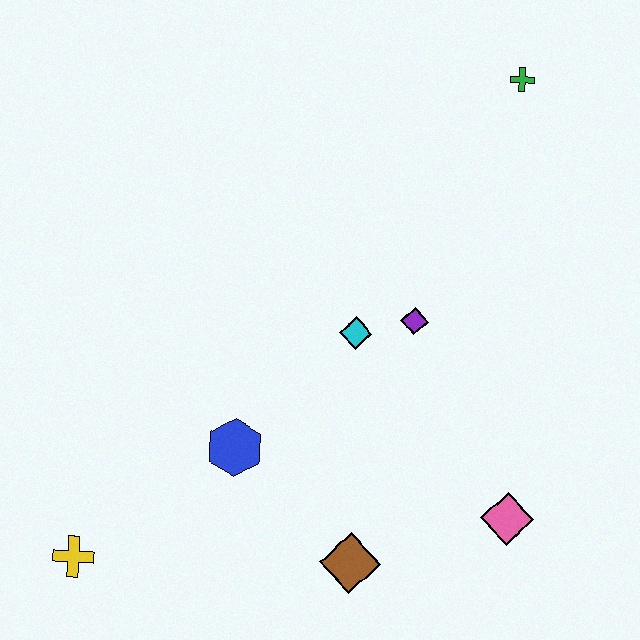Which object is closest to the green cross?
The purple diamond is closest to the green cross.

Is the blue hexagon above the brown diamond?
Yes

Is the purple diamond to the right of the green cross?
No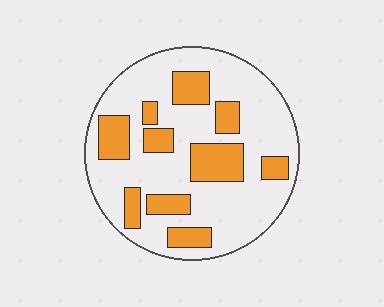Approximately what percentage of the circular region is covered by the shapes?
Approximately 30%.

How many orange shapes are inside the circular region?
10.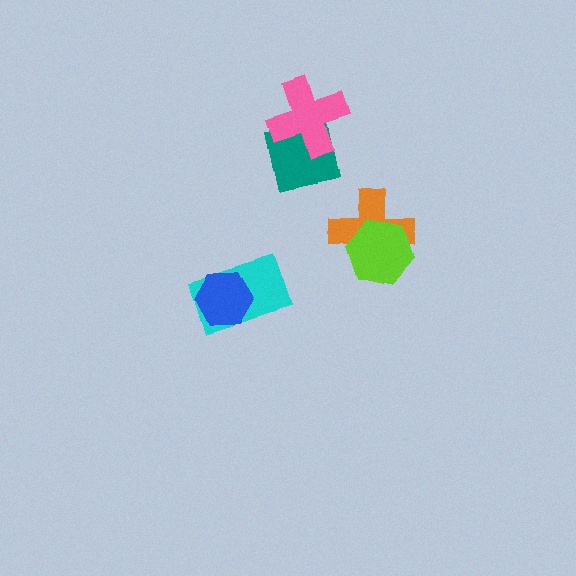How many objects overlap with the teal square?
1 object overlaps with the teal square.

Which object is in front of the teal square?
The pink cross is in front of the teal square.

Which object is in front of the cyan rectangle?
The blue hexagon is in front of the cyan rectangle.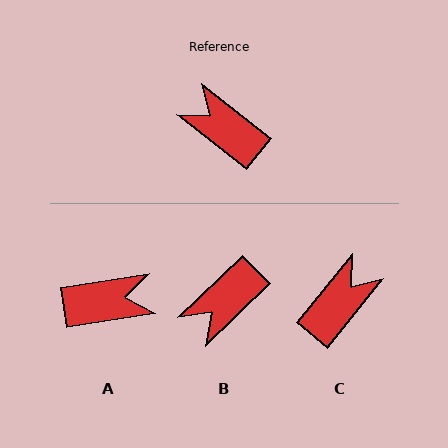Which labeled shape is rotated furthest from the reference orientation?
A, about 133 degrees away.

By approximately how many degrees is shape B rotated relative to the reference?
Approximately 82 degrees counter-clockwise.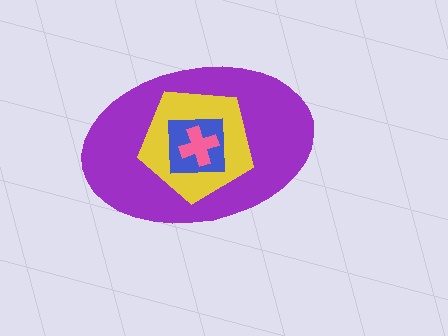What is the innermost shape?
The pink cross.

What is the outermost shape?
The purple ellipse.